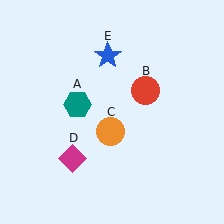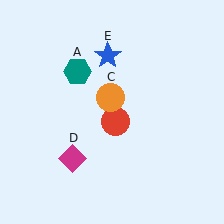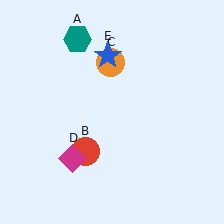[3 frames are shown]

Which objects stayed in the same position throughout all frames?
Magenta diamond (object D) and blue star (object E) remained stationary.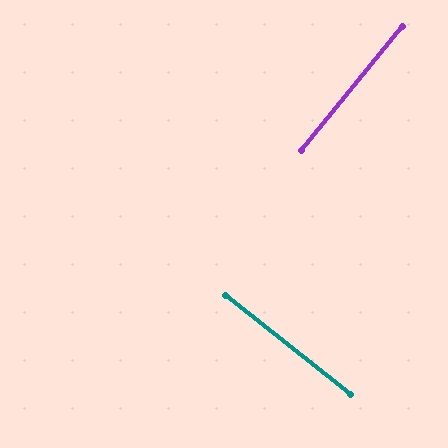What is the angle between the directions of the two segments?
Approximately 89 degrees.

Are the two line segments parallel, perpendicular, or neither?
Perpendicular — they meet at approximately 89°.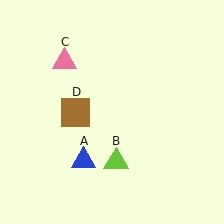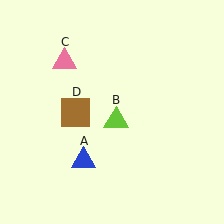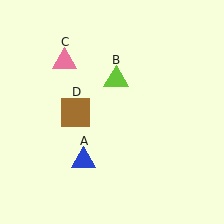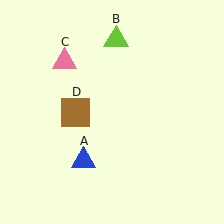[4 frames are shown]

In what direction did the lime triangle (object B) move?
The lime triangle (object B) moved up.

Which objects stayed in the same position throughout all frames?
Blue triangle (object A) and pink triangle (object C) and brown square (object D) remained stationary.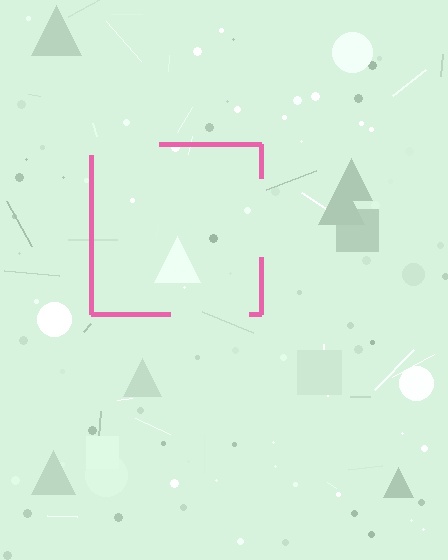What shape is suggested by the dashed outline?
The dashed outline suggests a square.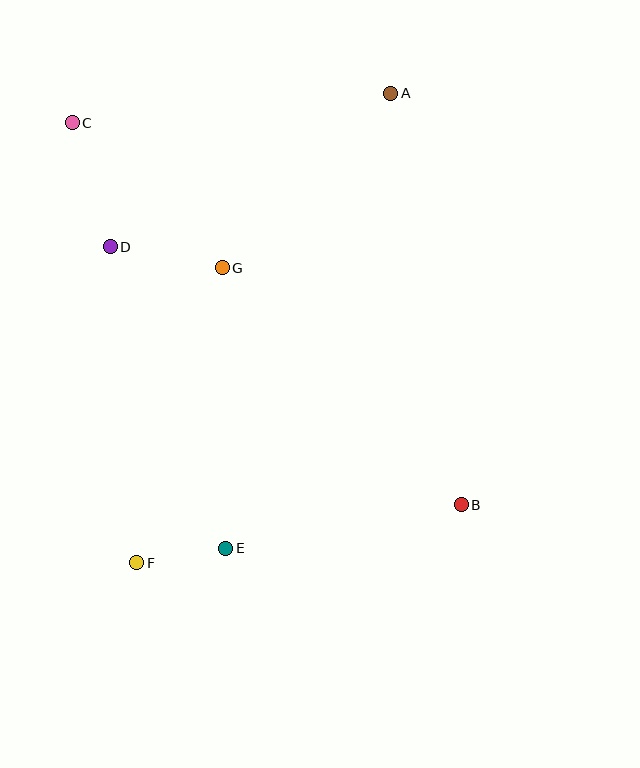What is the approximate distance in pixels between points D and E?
The distance between D and E is approximately 323 pixels.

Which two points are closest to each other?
Points E and F are closest to each other.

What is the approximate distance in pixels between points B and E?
The distance between B and E is approximately 240 pixels.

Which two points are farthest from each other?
Points B and C are farthest from each other.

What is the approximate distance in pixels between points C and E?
The distance between C and E is approximately 453 pixels.